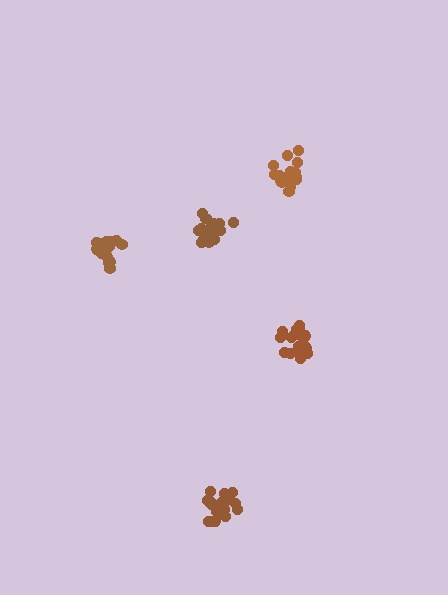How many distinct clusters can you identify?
There are 5 distinct clusters.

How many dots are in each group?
Group 1: 16 dots, Group 2: 20 dots, Group 3: 19 dots, Group 4: 19 dots, Group 5: 19 dots (93 total).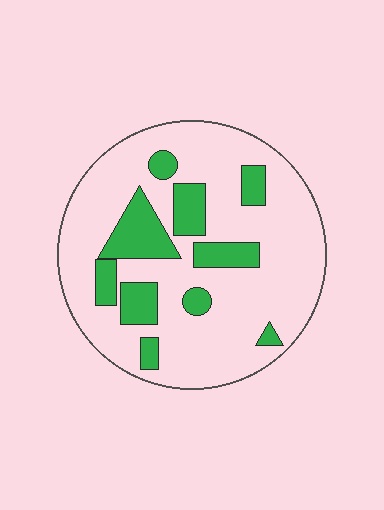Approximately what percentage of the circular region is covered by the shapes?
Approximately 20%.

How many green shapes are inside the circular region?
10.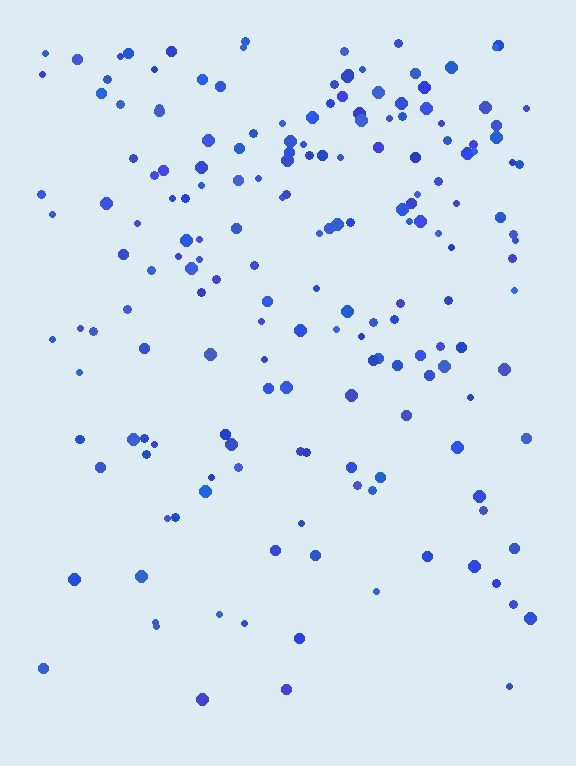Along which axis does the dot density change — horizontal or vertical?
Vertical.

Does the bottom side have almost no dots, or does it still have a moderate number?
Still a moderate number, just noticeably fewer than the top.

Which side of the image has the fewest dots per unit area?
The bottom.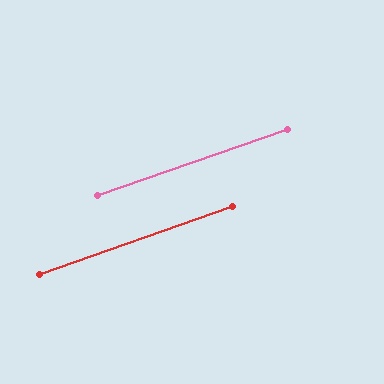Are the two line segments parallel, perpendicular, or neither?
Parallel — their directions differ by only 0.3°.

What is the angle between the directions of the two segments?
Approximately 0 degrees.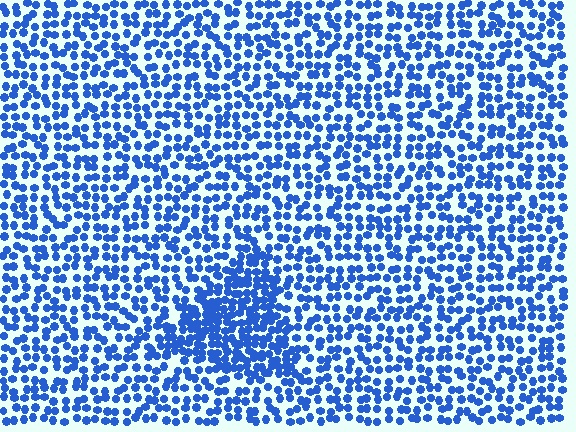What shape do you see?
I see a triangle.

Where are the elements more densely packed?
The elements are more densely packed inside the triangle boundary.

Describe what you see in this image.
The image contains small blue elements arranged at two different densities. A triangle-shaped region is visible where the elements are more densely packed than the surrounding area.